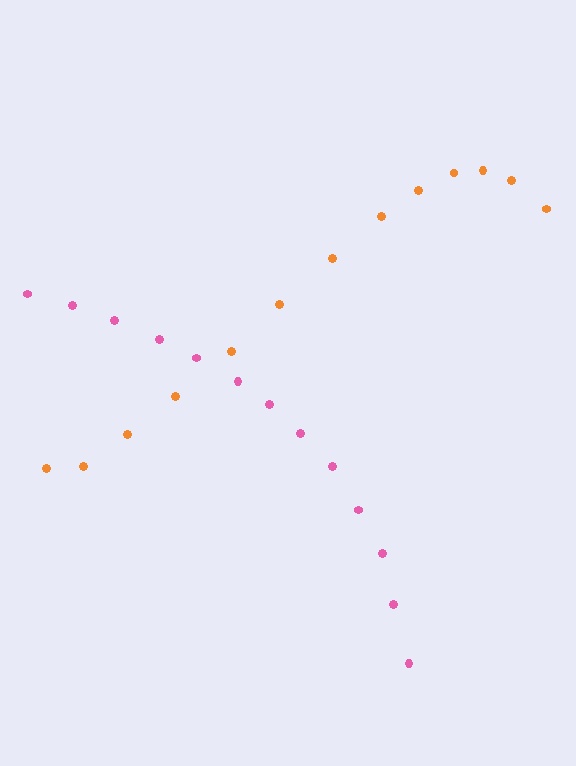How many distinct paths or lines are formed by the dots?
There are 2 distinct paths.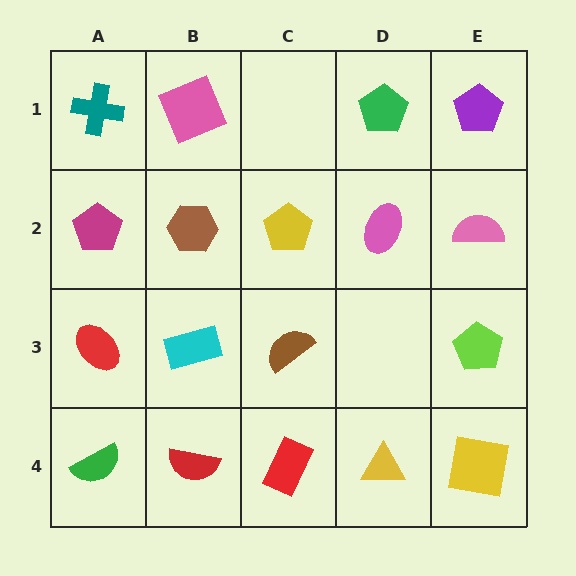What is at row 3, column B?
A cyan rectangle.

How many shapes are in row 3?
4 shapes.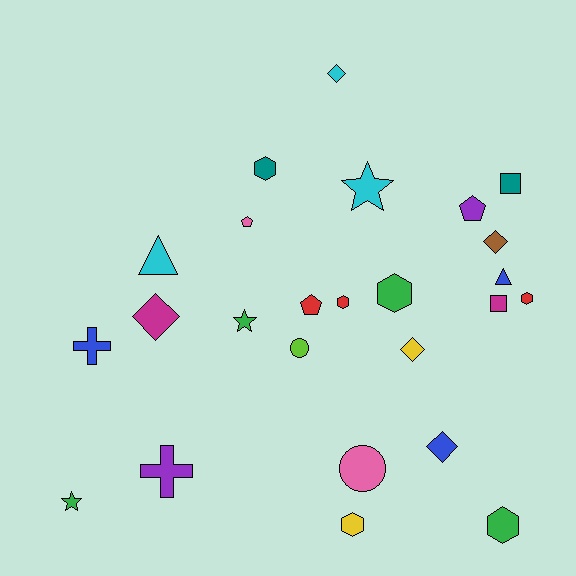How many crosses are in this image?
There are 2 crosses.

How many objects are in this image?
There are 25 objects.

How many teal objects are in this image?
There are 2 teal objects.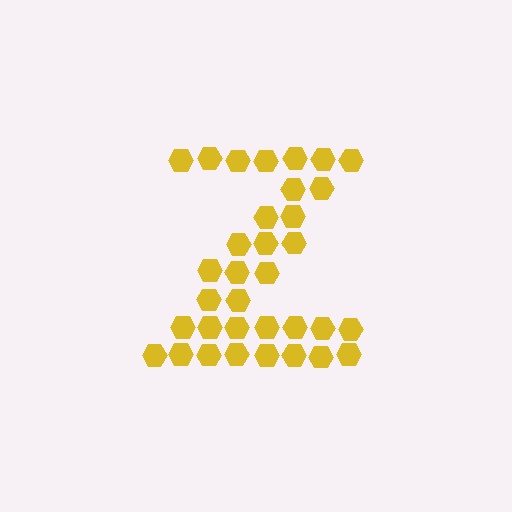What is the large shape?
The large shape is the letter Z.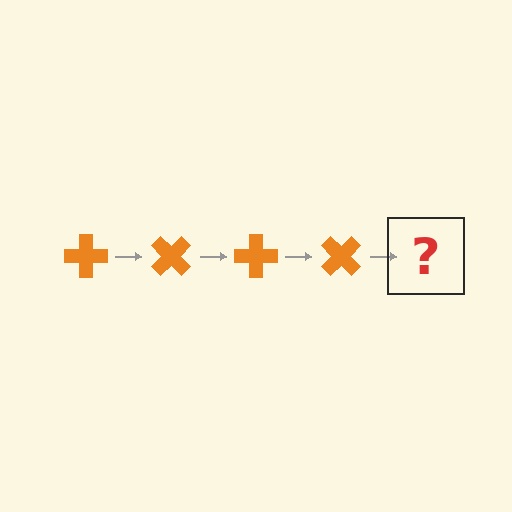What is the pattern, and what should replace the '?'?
The pattern is that the cross rotates 45 degrees each step. The '?' should be an orange cross rotated 180 degrees.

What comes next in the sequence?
The next element should be an orange cross rotated 180 degrees.